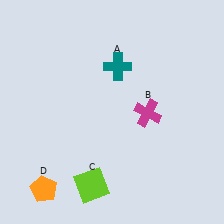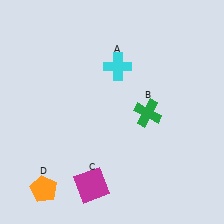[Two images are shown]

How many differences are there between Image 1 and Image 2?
There are 3 differences between the two images.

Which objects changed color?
A changed from teal to cyan. B changed from magenta to green. C changed from lime to magenta.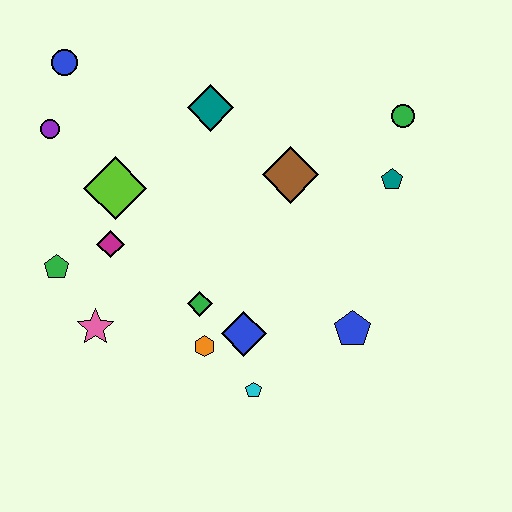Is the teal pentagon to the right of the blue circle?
Yes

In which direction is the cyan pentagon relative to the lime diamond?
The cyan pentagon is below the lime diamond.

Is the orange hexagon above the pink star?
No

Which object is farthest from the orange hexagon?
The blue circle is farthest from the orange hexagon.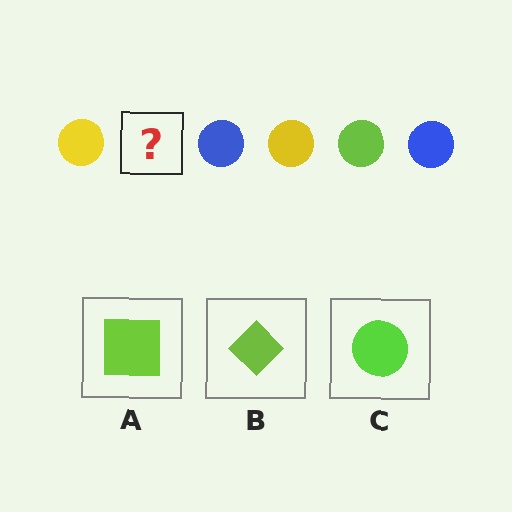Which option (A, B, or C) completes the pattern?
C.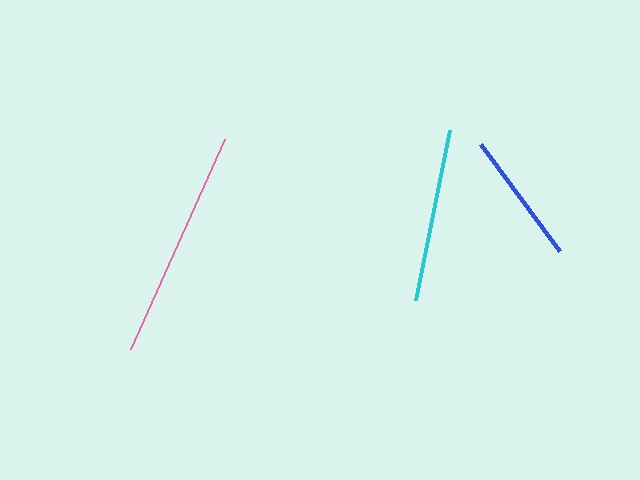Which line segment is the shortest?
The blue line is the shortest at approximately 133 pixels.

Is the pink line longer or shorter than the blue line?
The pink line is longer than the blue line.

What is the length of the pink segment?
The pink segment is approximately 230 pixels long.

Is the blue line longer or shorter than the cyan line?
The cyan line is longer than the blue line.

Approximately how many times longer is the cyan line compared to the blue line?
The cyan line is approximately 1.3 times the length of the blue line.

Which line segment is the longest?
The pink line is the longest at approximately 230 pixels.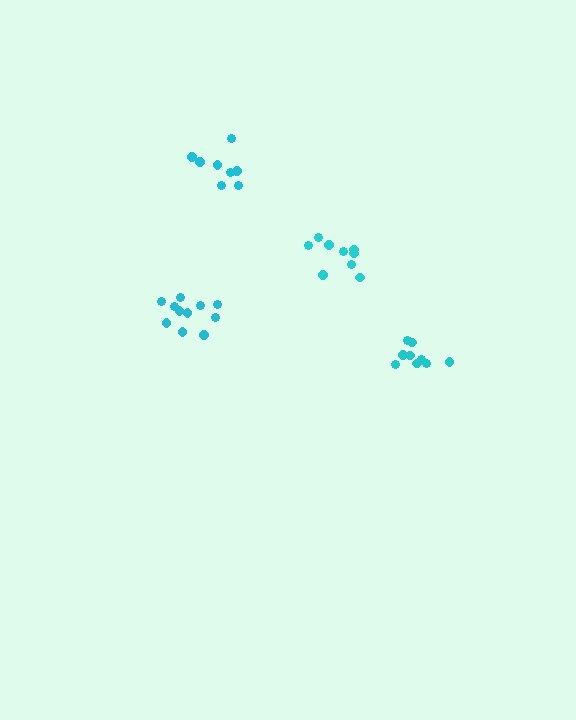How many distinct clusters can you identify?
There are 4 distinct clusters.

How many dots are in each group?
Group 1: 9 dots, Group 2: 8 dots, Group 3: 9 dots, Group 4: 11 dots (37 total).